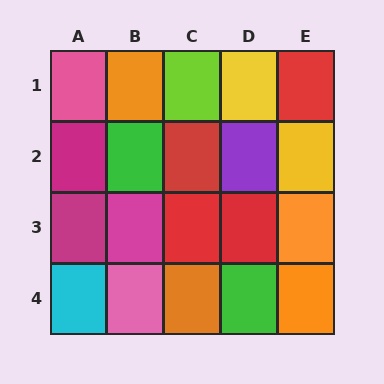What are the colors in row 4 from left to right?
Cyan, pink, orange, green, orange.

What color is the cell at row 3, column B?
Magenta.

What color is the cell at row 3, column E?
Orange.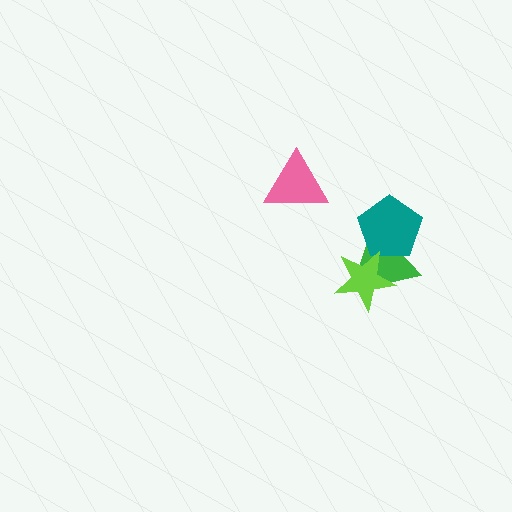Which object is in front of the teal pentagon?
The lime star is in front of the teal pentagon.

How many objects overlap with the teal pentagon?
2 objects overlap with the teal pentagon.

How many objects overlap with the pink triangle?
0 objects overlap with the pink triangle.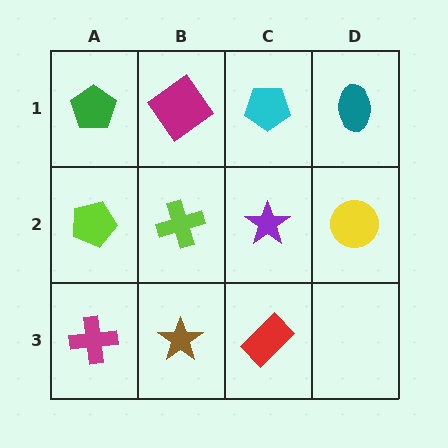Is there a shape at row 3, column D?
No, that cell is empty.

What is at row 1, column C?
A cyan pentagon.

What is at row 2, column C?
A purple star.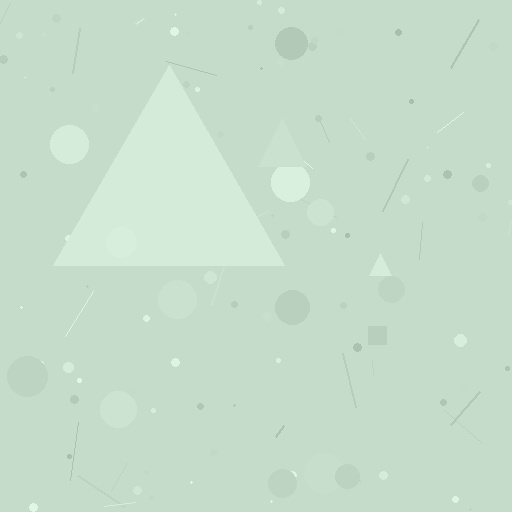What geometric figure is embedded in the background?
A triangle is embedded in the background.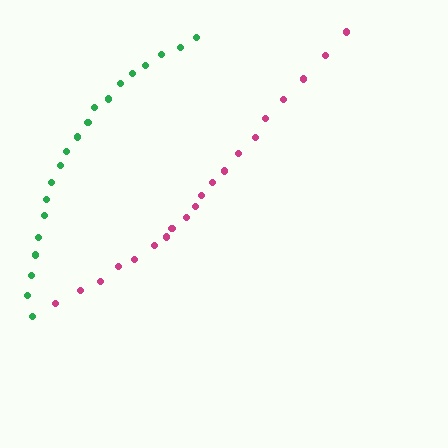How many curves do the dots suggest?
There are 2 distinct paths.